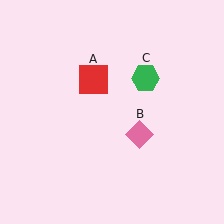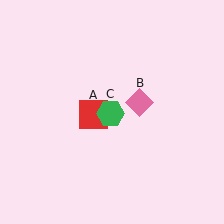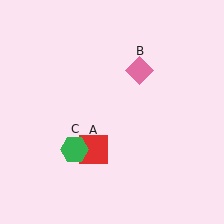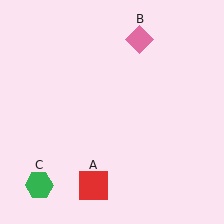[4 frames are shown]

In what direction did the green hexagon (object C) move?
The green hexagon (object C) moved down and to the left.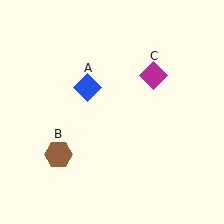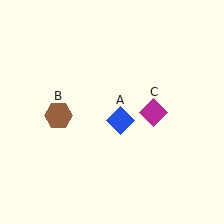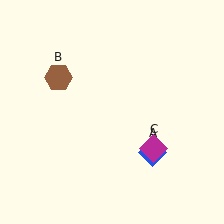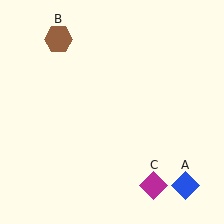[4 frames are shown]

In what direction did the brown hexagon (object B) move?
The brown hexagon (object B) moved up.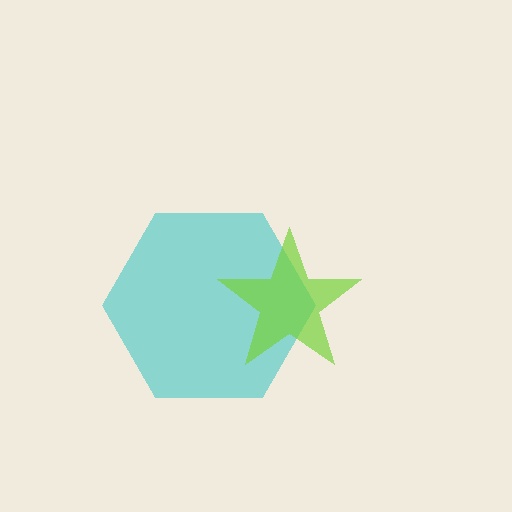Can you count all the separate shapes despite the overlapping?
Yes, there are 2 separate shapes.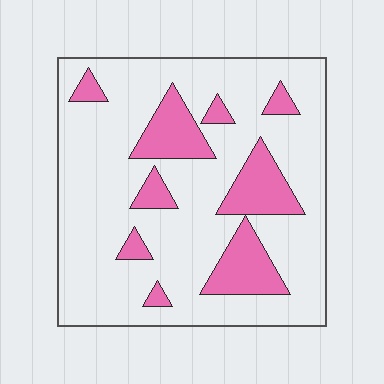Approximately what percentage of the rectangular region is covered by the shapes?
Approximately 20%.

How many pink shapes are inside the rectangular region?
9.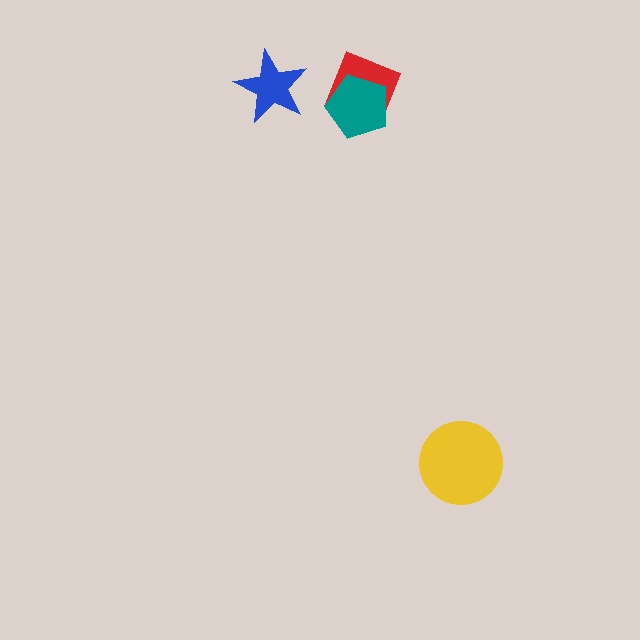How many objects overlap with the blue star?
0 objects overlap with the blue star.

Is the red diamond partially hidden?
Yes, it is partially covered by another shape.